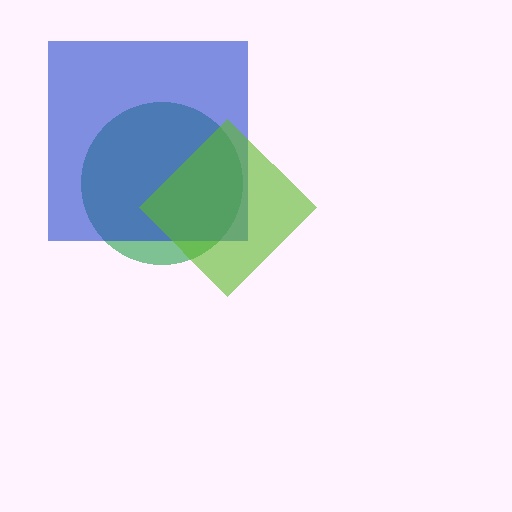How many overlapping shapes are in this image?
There are 3 overlapping shapes in the image.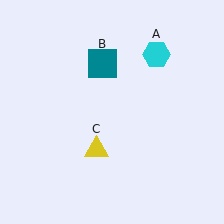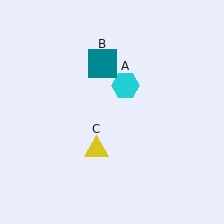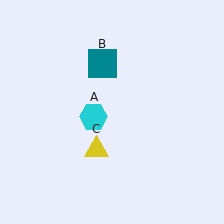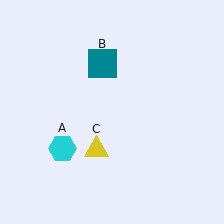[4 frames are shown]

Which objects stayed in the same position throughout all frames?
Teal square (object B) and yellow triangle (object C) remained stationary.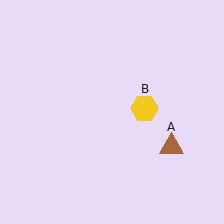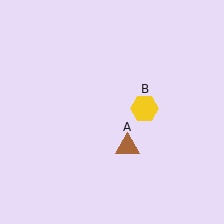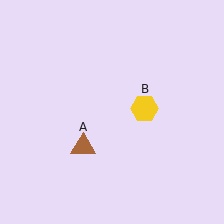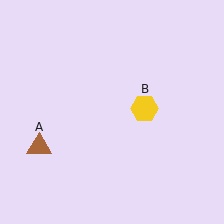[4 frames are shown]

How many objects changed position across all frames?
1 object changed position: brown triangle (object A).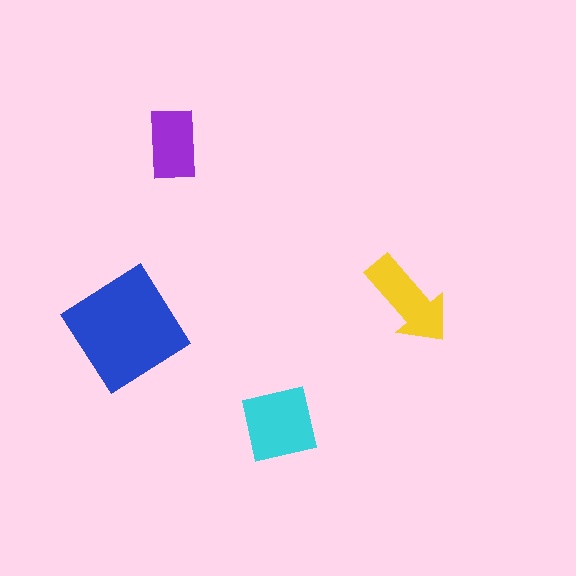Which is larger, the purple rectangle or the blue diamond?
The blue diamond.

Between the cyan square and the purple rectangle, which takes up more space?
The cyan square.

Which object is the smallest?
The purple rectangle.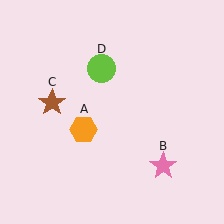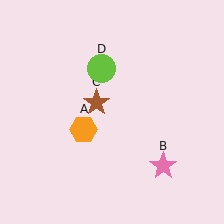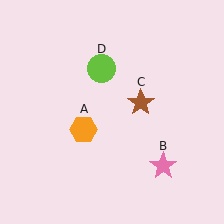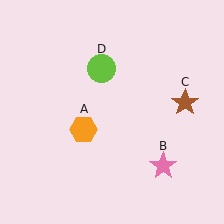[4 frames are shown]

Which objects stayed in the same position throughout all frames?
Orange hexagon (object A) and pink star (object B) and lime circle (object D) remained stationary.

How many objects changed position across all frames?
1 object changed position: brown star (object C).